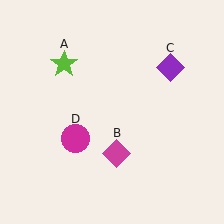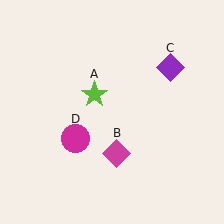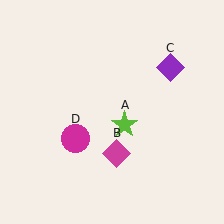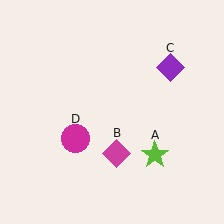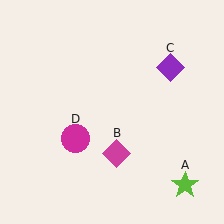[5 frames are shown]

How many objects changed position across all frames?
1 object changed position: lime star (object A).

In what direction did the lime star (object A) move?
The lime star (object A) moved down and to the right.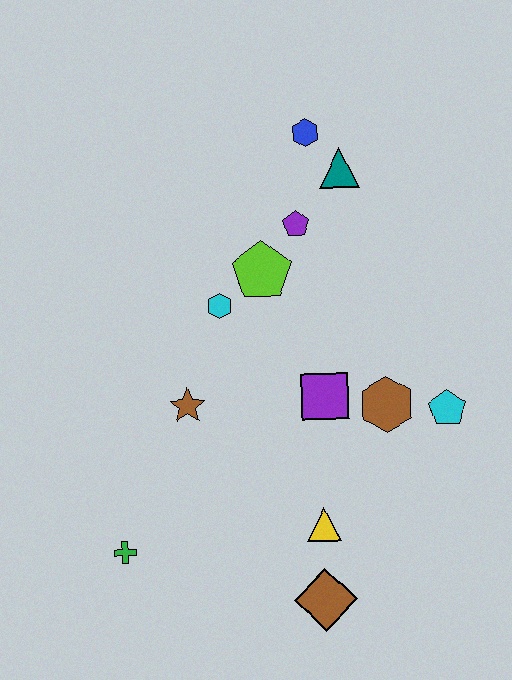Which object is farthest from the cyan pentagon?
The green cross is farthest from the cyan pentagon.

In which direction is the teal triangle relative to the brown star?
The teal triangle is above the brown star.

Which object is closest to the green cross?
The brown star is closest to the green cross.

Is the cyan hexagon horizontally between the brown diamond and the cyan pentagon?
No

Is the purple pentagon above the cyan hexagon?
Yes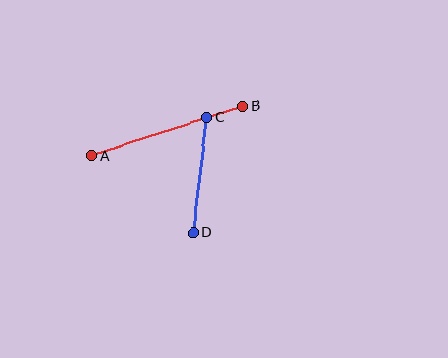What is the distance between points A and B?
The distance is approximately 160 pixels.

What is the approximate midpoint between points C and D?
The midpoint is at approximately (200, 175) pixels.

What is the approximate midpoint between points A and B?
The midpoint is at approximately (167, 131) pixels.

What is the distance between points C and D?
The distance is approximately 116 pixels.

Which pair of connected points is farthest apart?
Points A and B are farthest apart.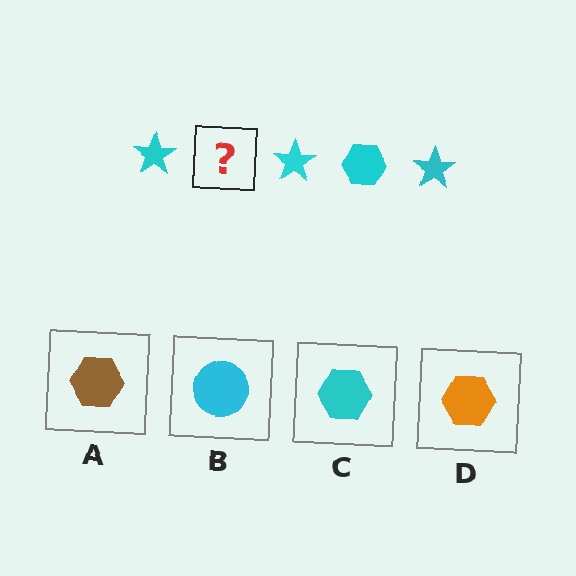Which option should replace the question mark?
Option C.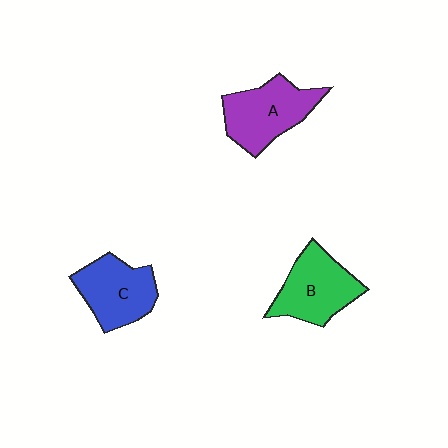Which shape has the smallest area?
Shape C (blue).